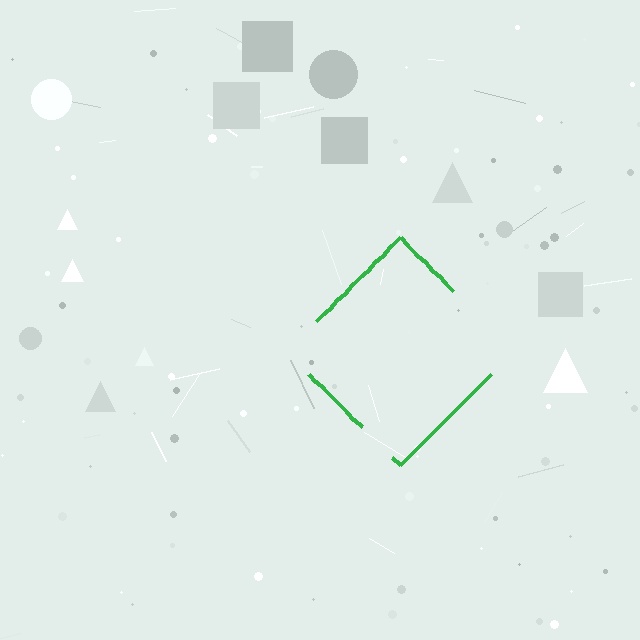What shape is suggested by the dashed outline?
The dashed outline suggests a diamond.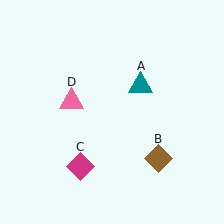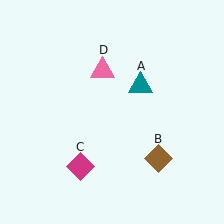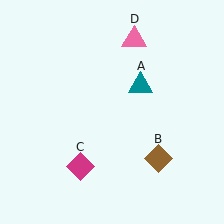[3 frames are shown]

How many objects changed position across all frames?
1 object changed position: pink triangle (object D).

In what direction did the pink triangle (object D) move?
The pink triangle (object D) moved up and to the right.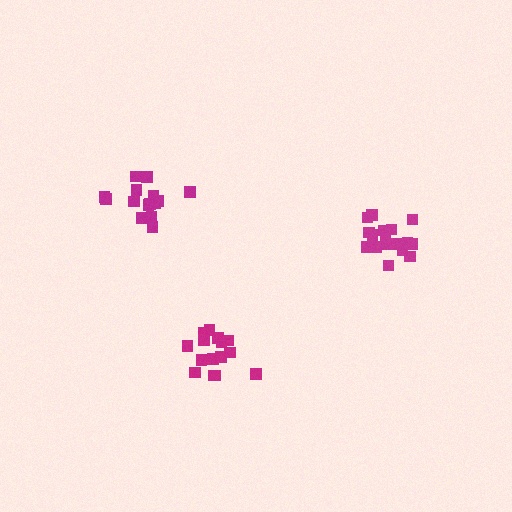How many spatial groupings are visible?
There are 3 spatial groupings.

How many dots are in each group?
Group 1: 18 dots, Group 2: 15 dots, Group 3: 15 dots (48 total).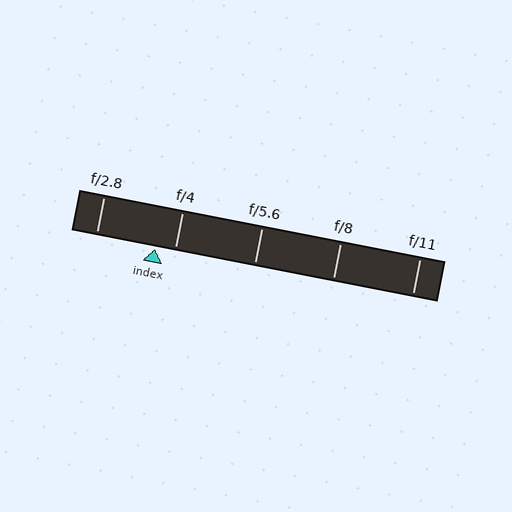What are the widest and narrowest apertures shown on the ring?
The widest aperture shown is f/2.8 and the narrowest is f/11.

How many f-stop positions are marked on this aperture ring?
There are 5 f-stop positions marked.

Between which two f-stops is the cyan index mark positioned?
The index mark is between f/2.8 and f/4.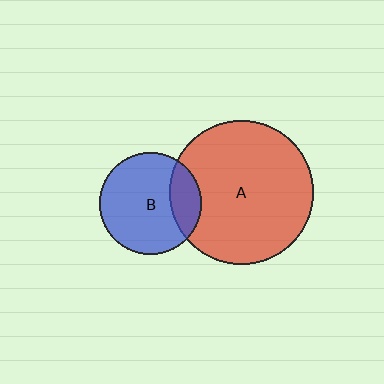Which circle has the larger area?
Circle A (red).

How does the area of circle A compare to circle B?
Approximately 2.0 times.